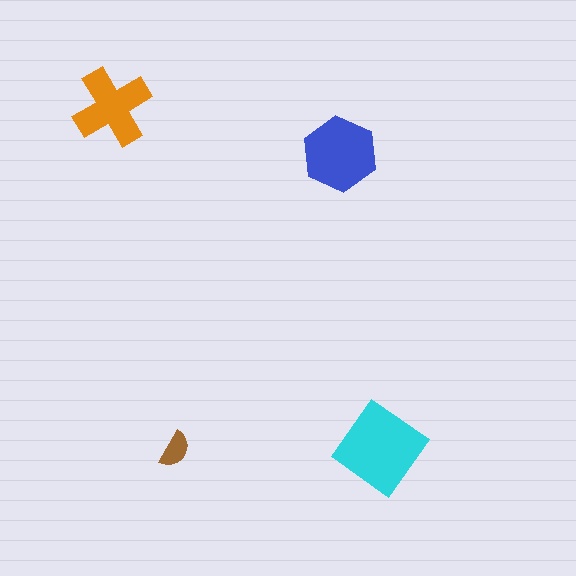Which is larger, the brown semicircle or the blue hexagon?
The blue hexagon.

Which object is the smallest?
The brown semicircle.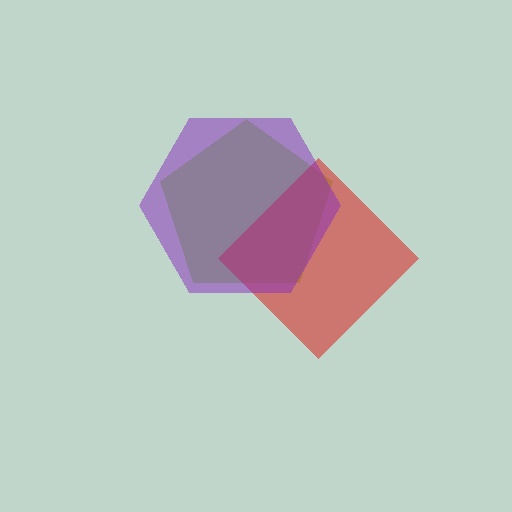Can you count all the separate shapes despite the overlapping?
Yes, there are 3 separate shapes.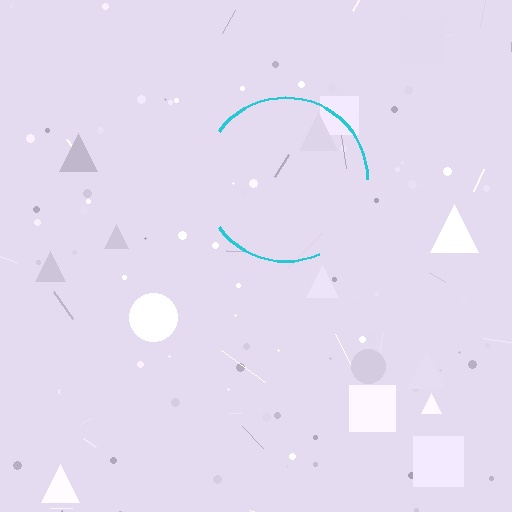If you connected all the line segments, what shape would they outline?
They would outline a circle.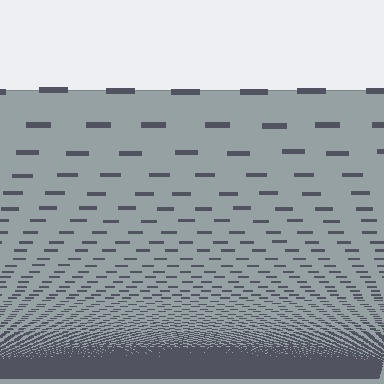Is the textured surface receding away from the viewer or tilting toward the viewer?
The surface appears to tilt toward the viewer. Texture elements get larger and sparser toward the top.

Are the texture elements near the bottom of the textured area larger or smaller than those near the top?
Smaller. The gradient is inverted — elements near the bottom are smaller and denser.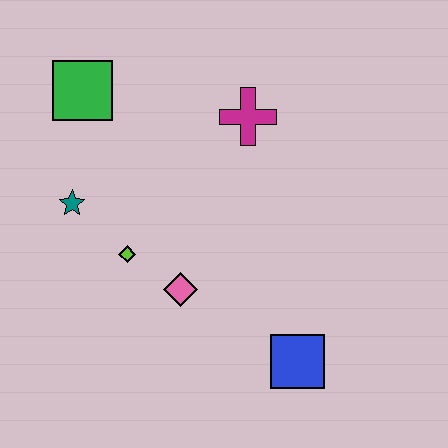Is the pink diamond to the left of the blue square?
Yes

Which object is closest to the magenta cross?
The green square is closest to the magenta cross.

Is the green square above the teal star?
Yes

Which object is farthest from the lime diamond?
The blue square is farthest from the lime diamond.